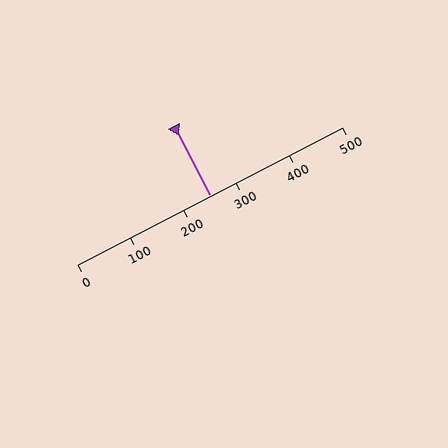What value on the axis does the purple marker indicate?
The marker indicates approximately 250.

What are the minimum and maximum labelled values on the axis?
The axis runs from 0 to 500.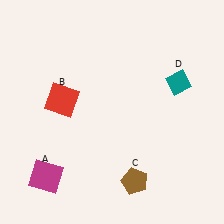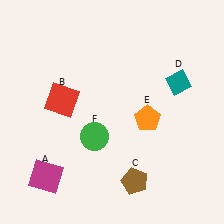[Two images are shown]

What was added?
An orange pentagon (E), a green circle (F) were added in Image 2.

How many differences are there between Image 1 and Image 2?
There are 2 differences between the two images.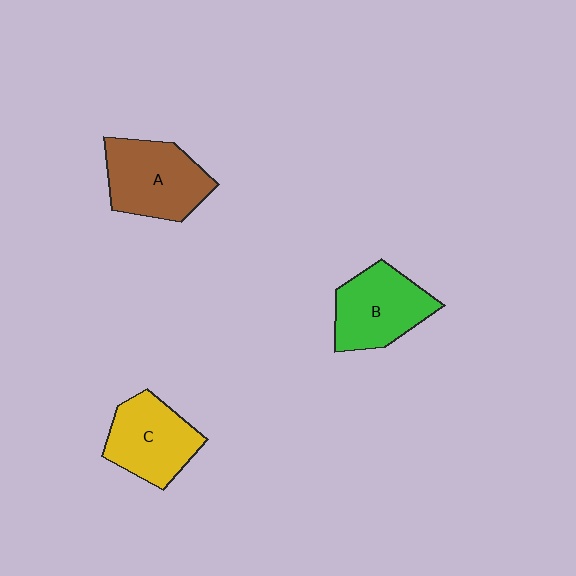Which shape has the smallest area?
Shape C (yellow).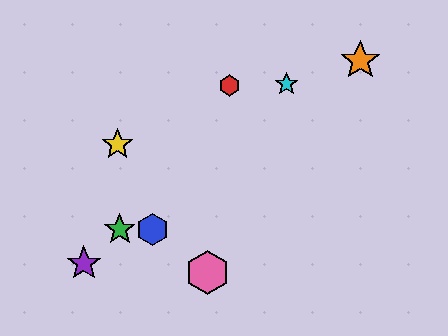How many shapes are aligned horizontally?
2 shapes (the blue hexagon, the green star) are aligned horizontally.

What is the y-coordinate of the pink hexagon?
The pink hexagon is at y≈272.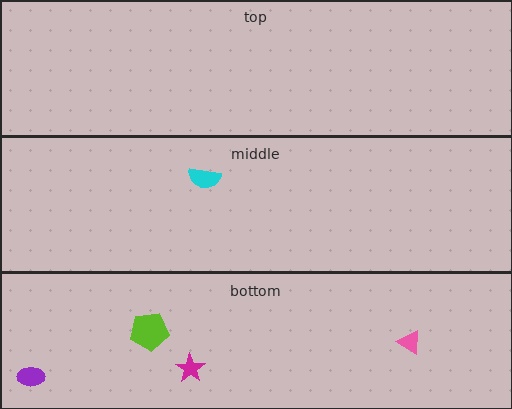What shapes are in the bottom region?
The lime pentagon, the magenta star, the purple ellipse, the pink triangle.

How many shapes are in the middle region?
1.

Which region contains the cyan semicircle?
The middle region.